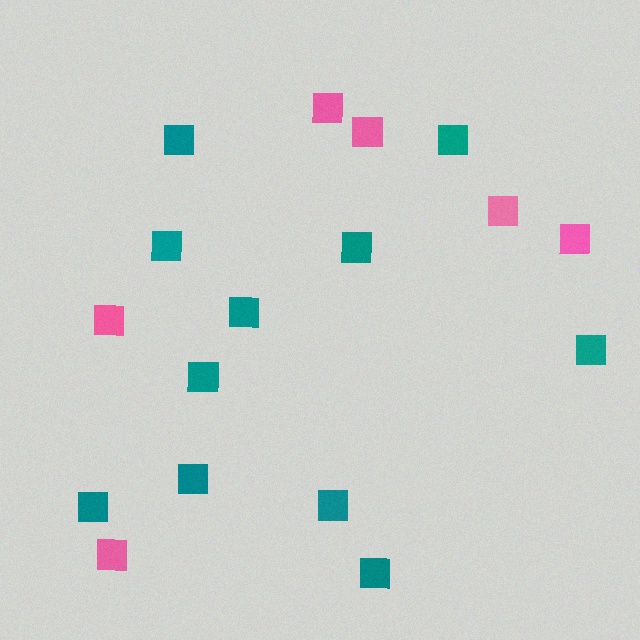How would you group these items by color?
There are 2 groups: one group of teal squares (11) and one group of pink squares (6).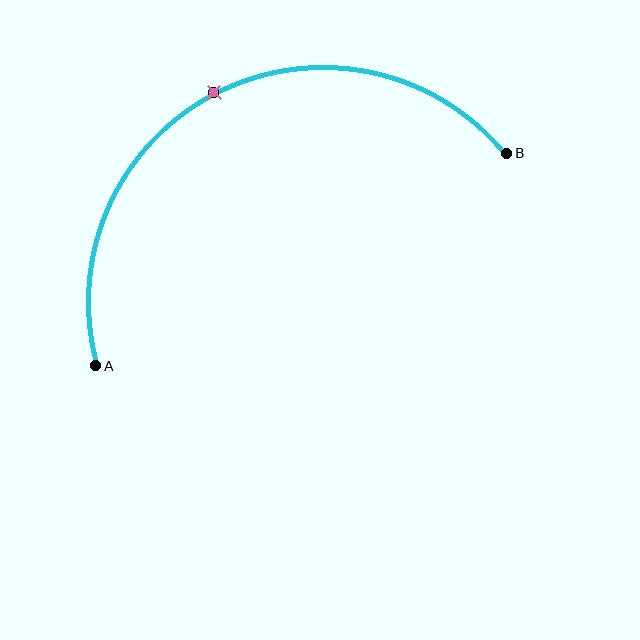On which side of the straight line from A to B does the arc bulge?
The arc bulges above the straight line connecting A and B.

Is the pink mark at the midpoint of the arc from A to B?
Yes. The pink mark lies on the arc at equal arc-length from both A and B — it is the arc midpoint.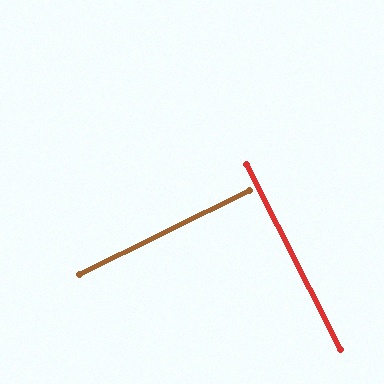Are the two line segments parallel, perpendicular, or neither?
Perpendicular — they meet at approximately 89°.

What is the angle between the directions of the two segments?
Approximately 89 degrees.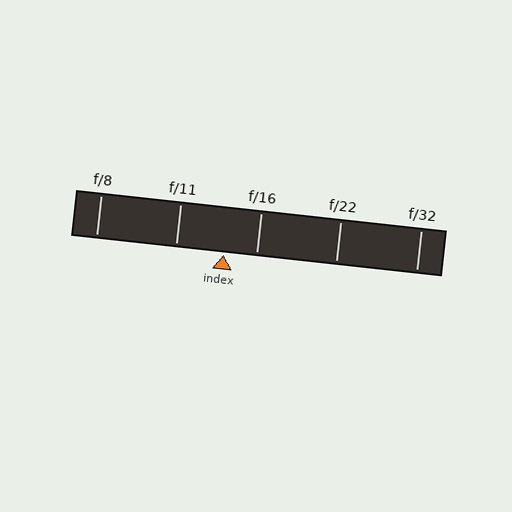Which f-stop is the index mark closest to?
The index mark is closest to f/16.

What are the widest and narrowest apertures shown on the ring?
The widest aperture shown is f/8 and the narrowest is f/32.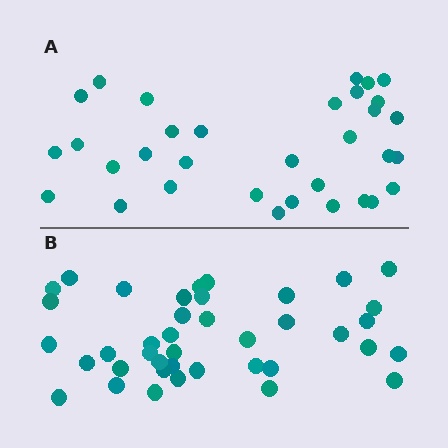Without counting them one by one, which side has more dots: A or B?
Region B (the bottom region) has more dots.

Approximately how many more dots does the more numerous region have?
Region B has roughly 8 or so more dots than region A.